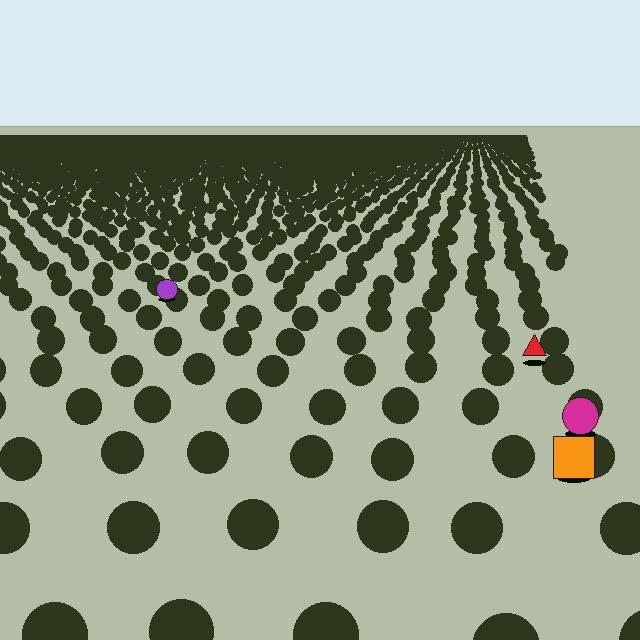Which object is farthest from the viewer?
The purple circle is farthest from the viewer. It appears smaller and the ground texture around it is denser.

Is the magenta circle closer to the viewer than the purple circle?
Yes. The magenta circle is closer — you can tell from the texture gradient: the ground texture is coarser near it.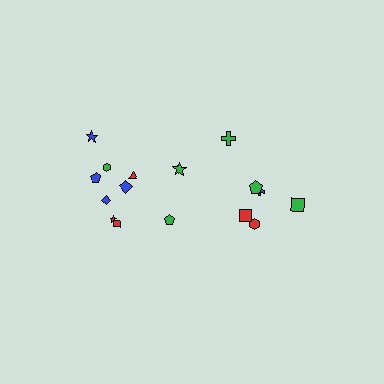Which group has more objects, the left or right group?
The left group.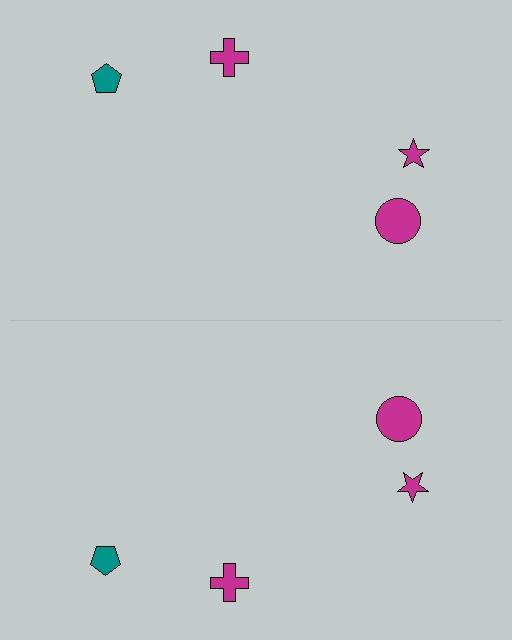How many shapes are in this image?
There are 8 shapes in this image.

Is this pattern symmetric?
Yes, this pattern has bilateral (reflection) symmetry.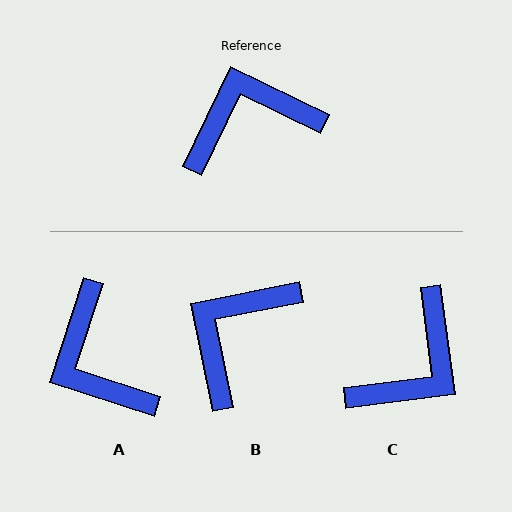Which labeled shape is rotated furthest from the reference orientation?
C, about 147 degrees away.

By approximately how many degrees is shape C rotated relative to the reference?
Approximately 147 degrees clockwise.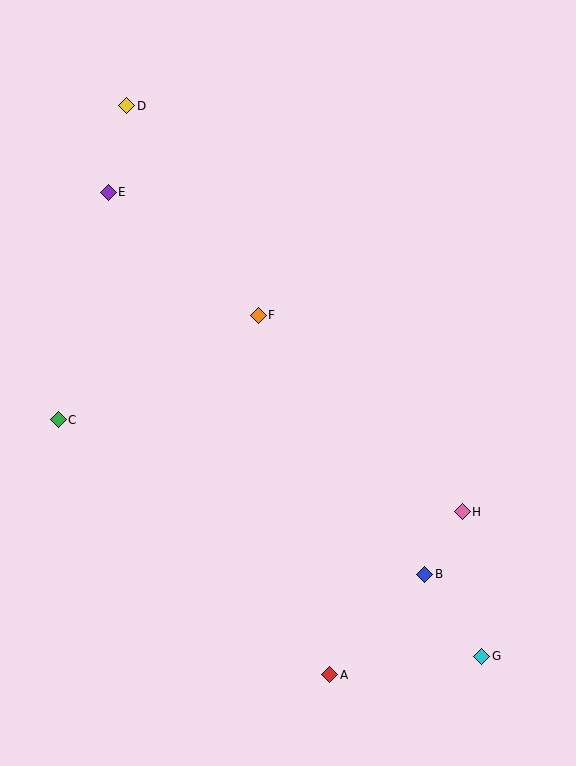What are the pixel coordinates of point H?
Point H is at (462, 512).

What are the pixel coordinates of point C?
Point C is at (58, 420).